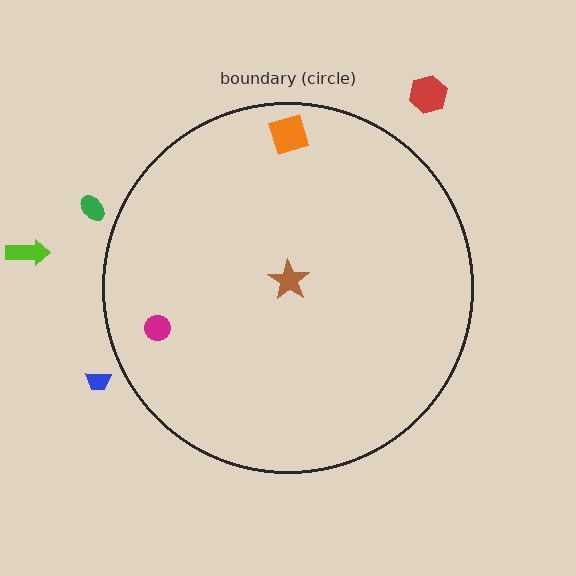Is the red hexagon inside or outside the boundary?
Outside.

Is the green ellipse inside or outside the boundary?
Outside.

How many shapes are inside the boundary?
3 inside, 4 outside.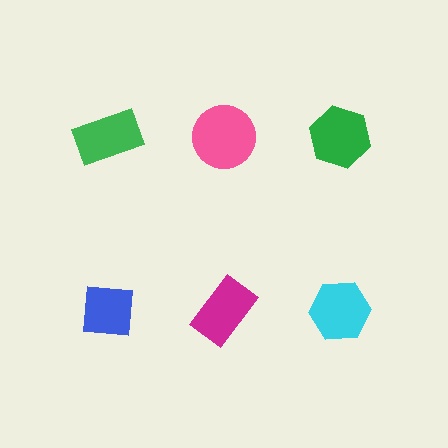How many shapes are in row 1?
3 shapes.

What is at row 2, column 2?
A magenta rectangle.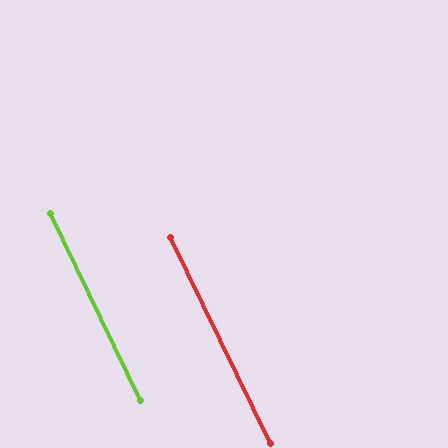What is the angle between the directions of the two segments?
Approximately 0 degrees.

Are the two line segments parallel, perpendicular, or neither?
Parallel — their directions differ by only 0.2°.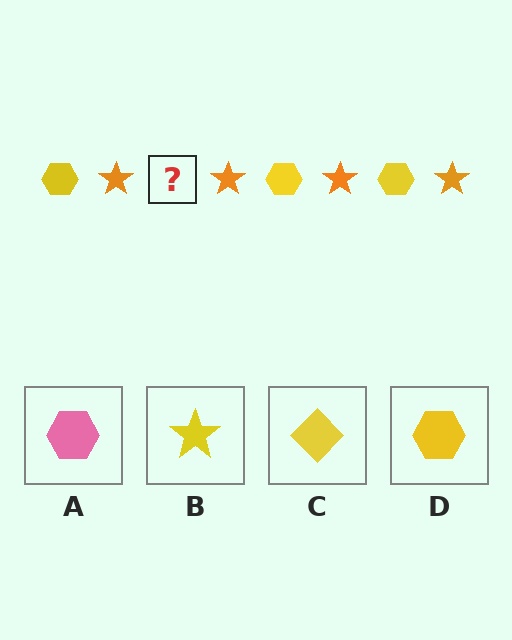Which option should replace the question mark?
Option D.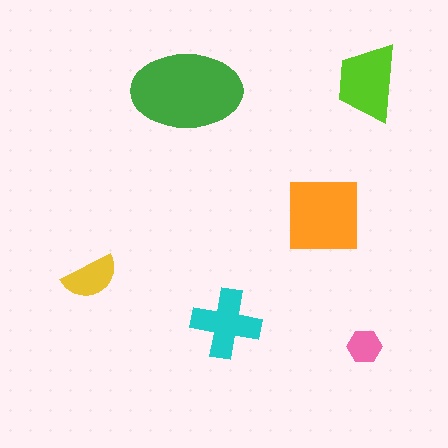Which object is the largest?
The green ellipse.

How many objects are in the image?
There are 6 objects in the image.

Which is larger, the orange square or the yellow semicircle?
The orange square.